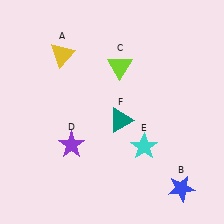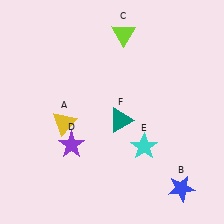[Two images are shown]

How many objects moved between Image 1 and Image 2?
2 objects moved between the two images.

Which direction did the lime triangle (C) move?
The lime triangle (C) moved up.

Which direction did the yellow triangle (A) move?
The yellow triangle (A) moved down.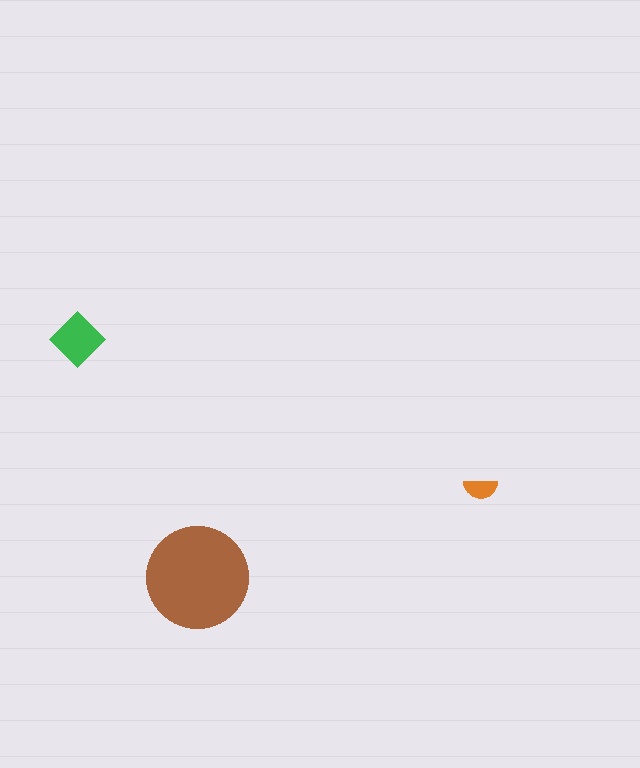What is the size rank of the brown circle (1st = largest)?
1st.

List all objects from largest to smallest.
The brown circle, the green diamond, the orange semicircle.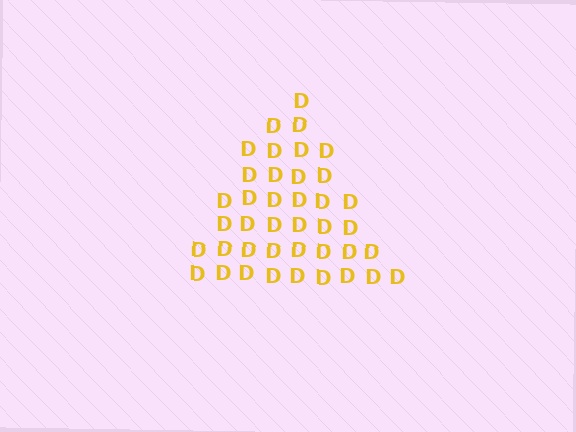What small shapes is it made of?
It is made of small letter D's.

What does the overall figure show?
The overall figure shows a triangle.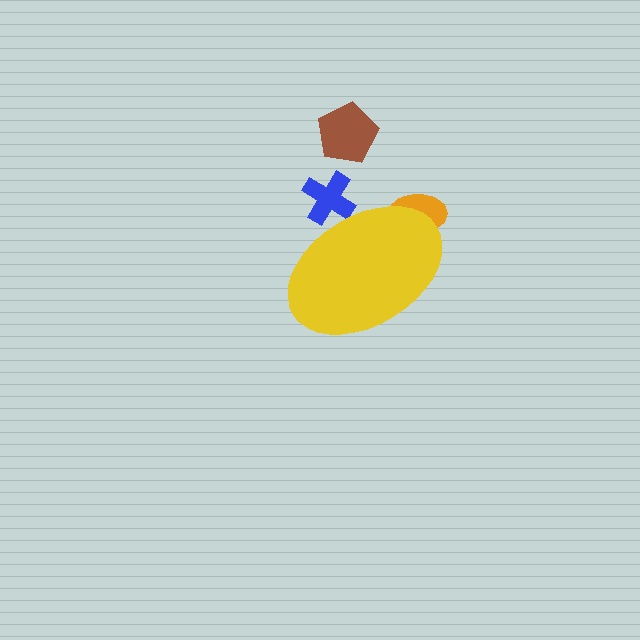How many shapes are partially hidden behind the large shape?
2 shapes are partially hidden.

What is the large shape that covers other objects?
A yellow ellipse.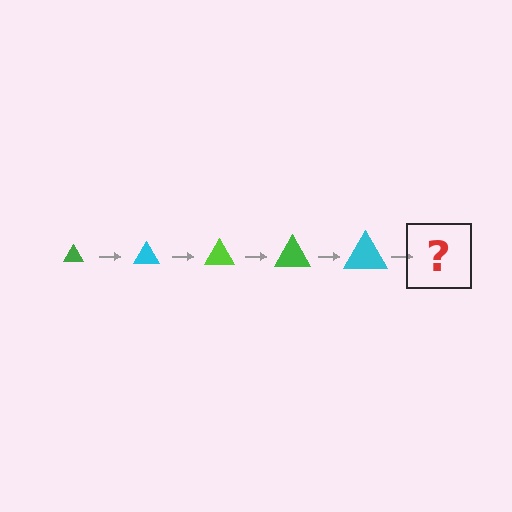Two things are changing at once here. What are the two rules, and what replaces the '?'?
The two rules are that the triangle grows larger each step and the color cycles through green, cyan, and lime. The '?' should be a lime triangle, larger than the previous one.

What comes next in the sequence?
The next element should be a lime triangle, larger than the previous one.